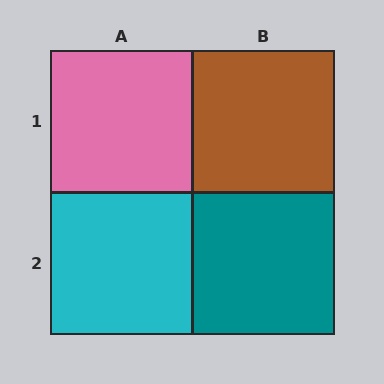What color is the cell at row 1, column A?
Pink.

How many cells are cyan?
1 cell is cyan.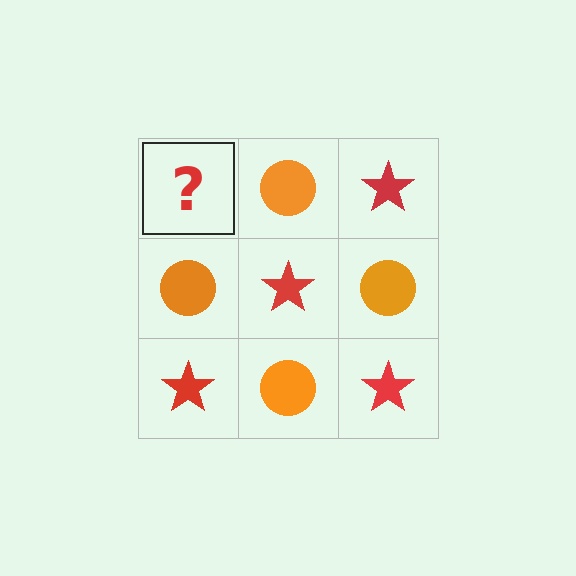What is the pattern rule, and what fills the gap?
The rule is that it alternates red star and orange circle in a checkerboard pattern. The gap should be filled with a red star.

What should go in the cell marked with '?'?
The missing cell should contain a red star.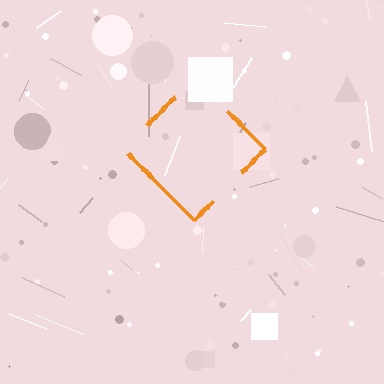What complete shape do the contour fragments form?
The contour fragments form a diamond.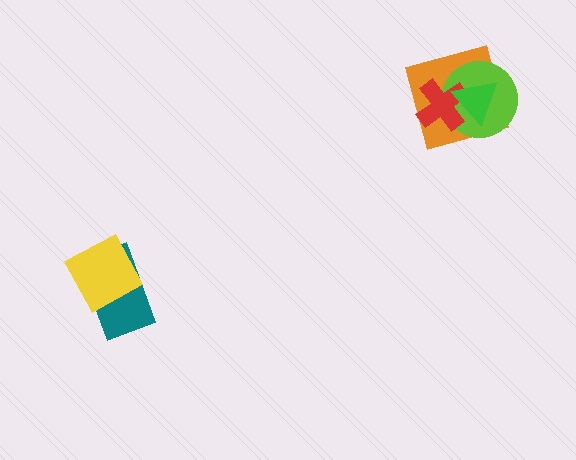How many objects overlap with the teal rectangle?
1 object overlaps with the teal rectangle.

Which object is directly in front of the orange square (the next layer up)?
The lime circle is directly in front of the orange square.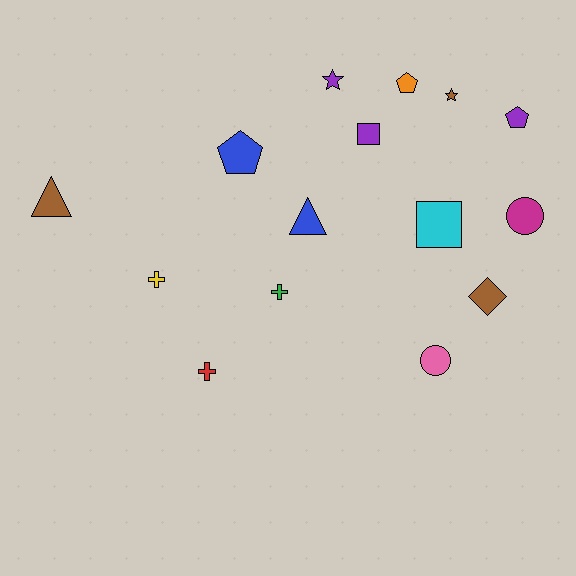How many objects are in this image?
There are 15 objects.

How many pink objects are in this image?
There is 1 pink object.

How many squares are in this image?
There are 2 squares.